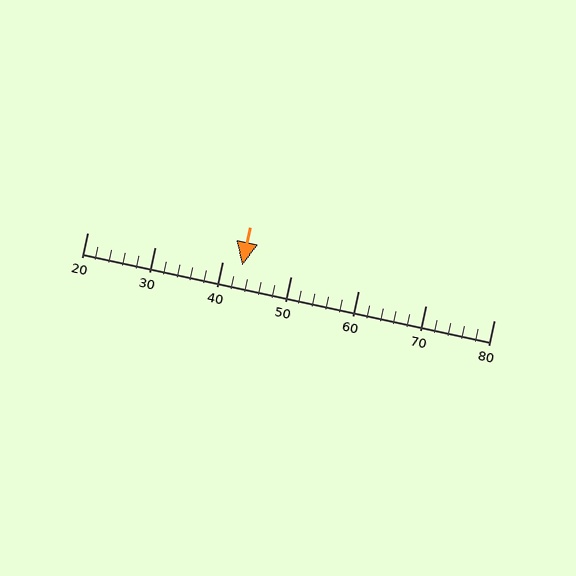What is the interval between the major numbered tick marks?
The major tick marks are spaced 10 units apart.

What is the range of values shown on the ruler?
The ruler shows values from 20 to 80.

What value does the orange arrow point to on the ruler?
The orange arrow points to approximately 43.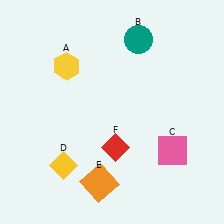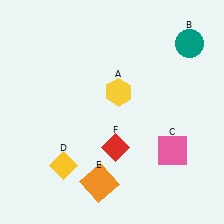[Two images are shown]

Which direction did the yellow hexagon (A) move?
The yellow hexagon (A) moved right.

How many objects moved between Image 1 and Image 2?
2 objects moved between the two images.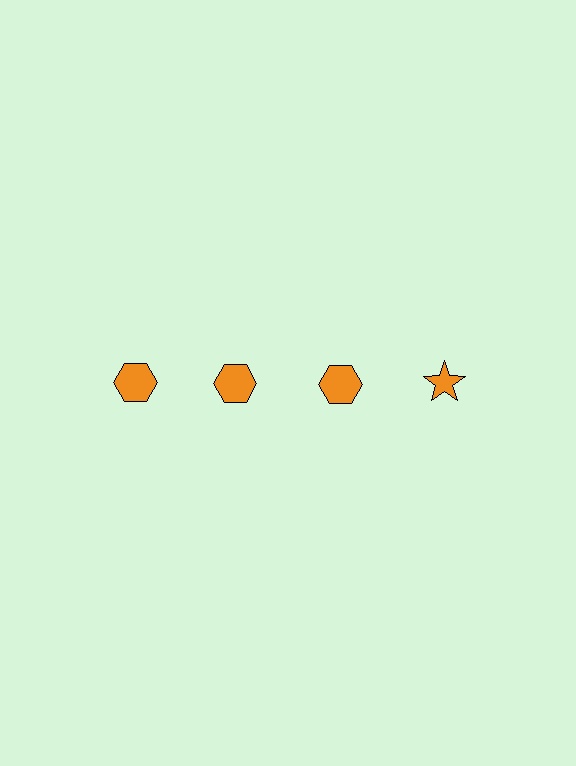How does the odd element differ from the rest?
It has a different shape: star instead of hexagon.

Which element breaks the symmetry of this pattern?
The orange star in the top row, second from right column breaks the symmetry. All other shapes are orange hexagons.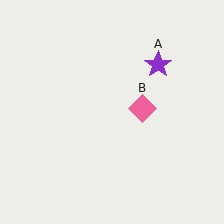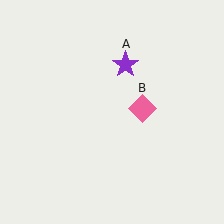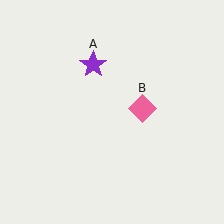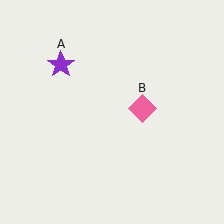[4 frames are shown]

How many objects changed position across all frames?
1 object changed position: purple star (object A).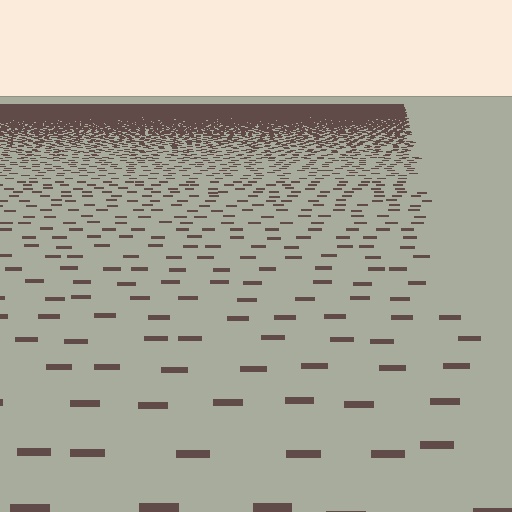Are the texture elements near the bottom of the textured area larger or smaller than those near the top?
Larger. Near the bottom, elements are closer to the viewer and appear at a bigger on-screen size.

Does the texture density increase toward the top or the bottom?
Density increases toward the top.